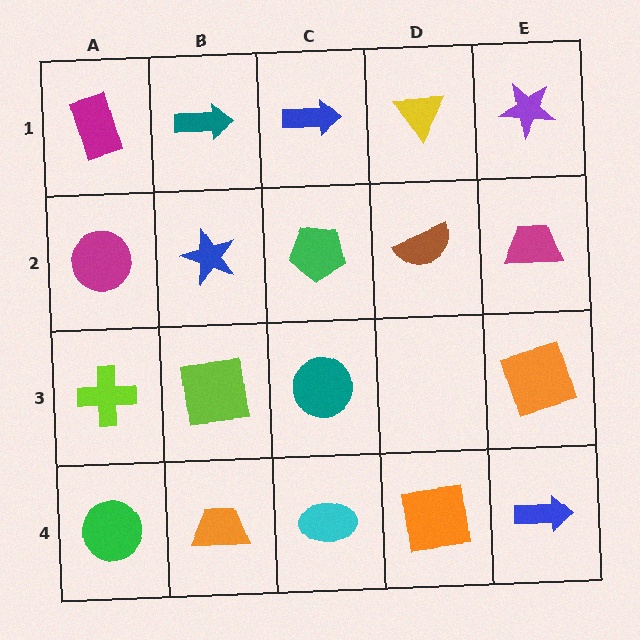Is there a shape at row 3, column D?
No, that cell is empty.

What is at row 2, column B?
A blue star.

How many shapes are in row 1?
5 shapes.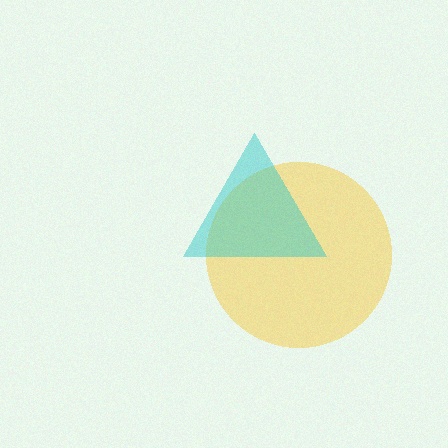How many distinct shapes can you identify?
There are 2 distinct shapes: a yellow circle, a cyan triangle.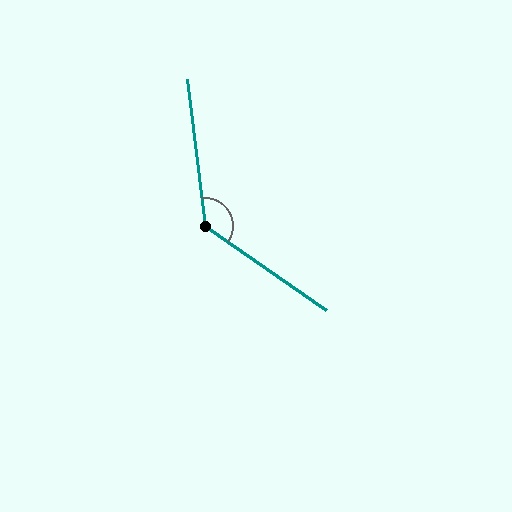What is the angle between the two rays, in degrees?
Approximately 132 degrees.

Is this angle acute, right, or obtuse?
It is obtuse.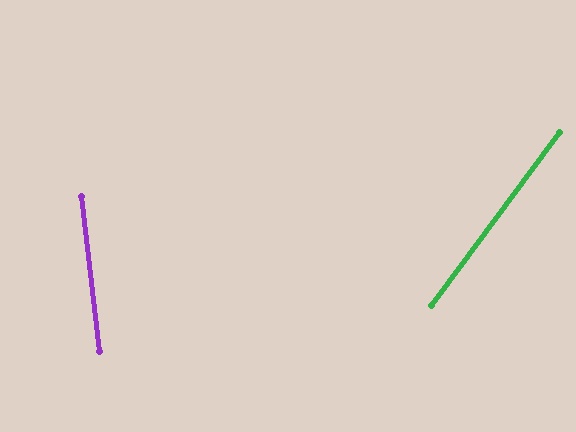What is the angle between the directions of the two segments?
Approximately 43 degrees.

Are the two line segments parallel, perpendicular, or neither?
Neither parallel nor perpendicular — they differ by about 43°.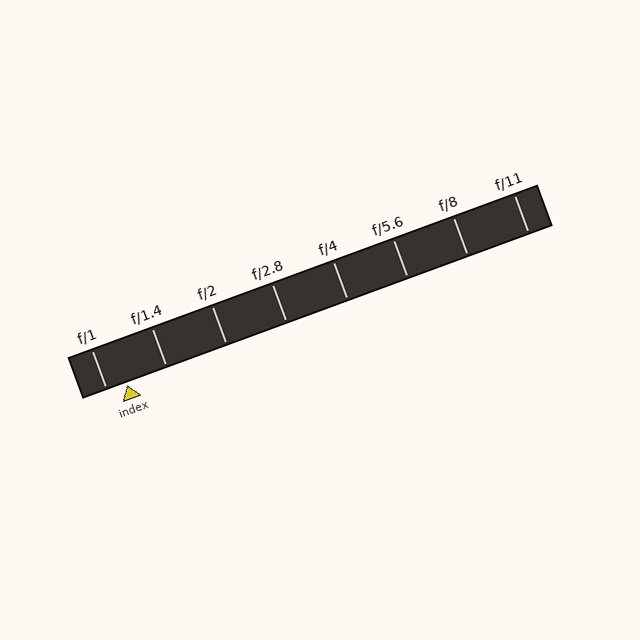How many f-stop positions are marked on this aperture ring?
There are 8 f-stop positions marked.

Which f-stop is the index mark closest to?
The index mark is closest to f/1.